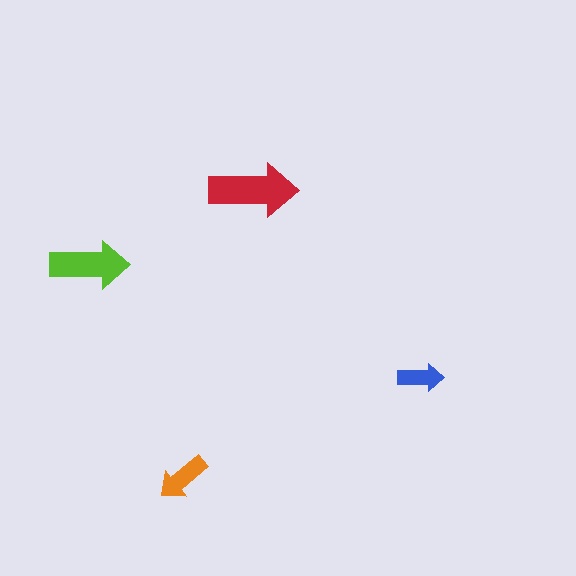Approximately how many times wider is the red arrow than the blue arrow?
About 2 times wider.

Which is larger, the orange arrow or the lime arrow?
The lime one.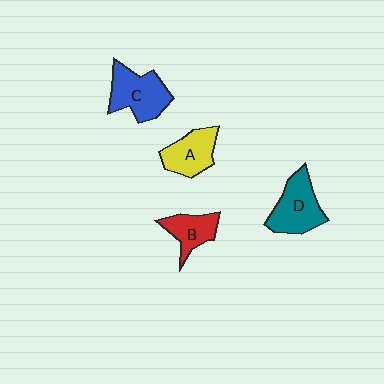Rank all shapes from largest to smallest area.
From largest to smallest: C (blue), D (teal), A (yellow), B (red).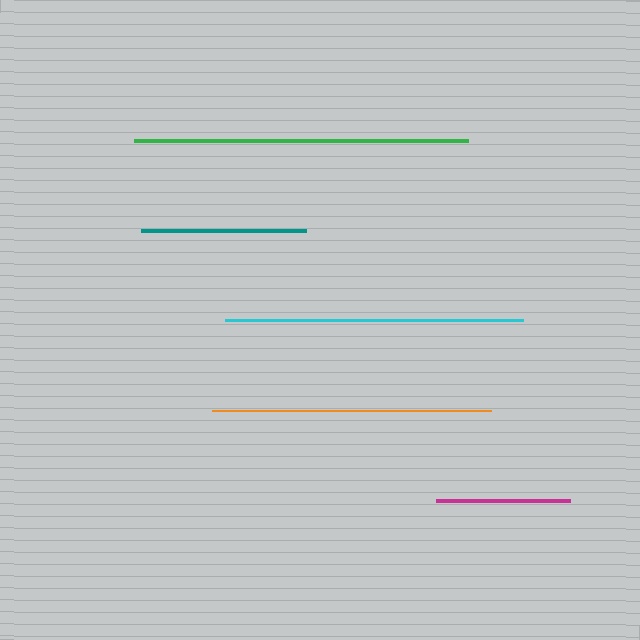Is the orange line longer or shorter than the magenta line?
The orange line is longer than the magenta line.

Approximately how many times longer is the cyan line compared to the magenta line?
The cyan line is approximately 2.2 times the length of the magenta line.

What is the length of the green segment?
The green segment is approximately 334 pixels long.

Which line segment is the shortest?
The magenta line is the shortest at approximately 134 pixels.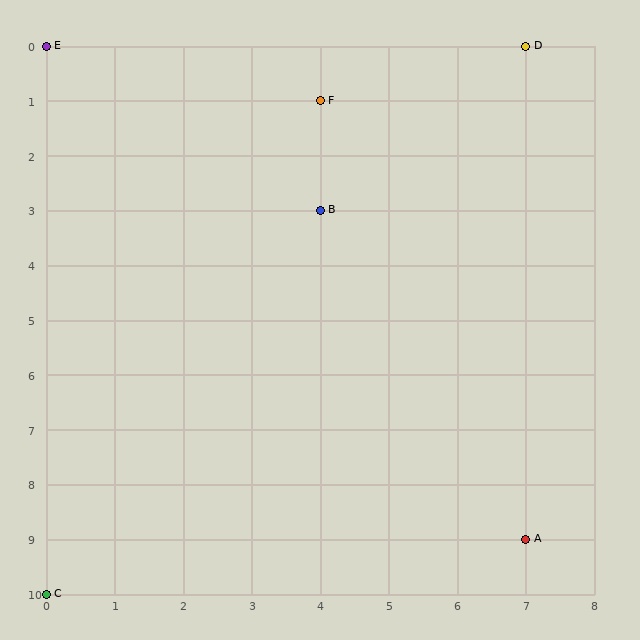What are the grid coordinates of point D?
Point D is at grid coordinates (7, 0).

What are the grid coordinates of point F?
Point F is at grid coordinates (4, 1).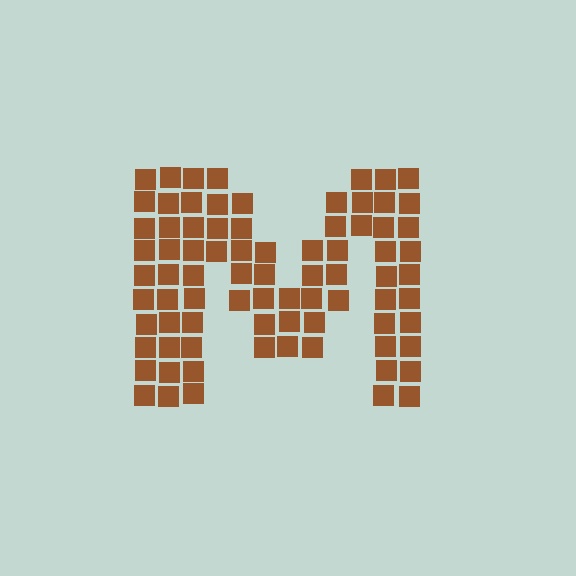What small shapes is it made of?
It is made of small squares.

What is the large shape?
The large shape is the letter M.